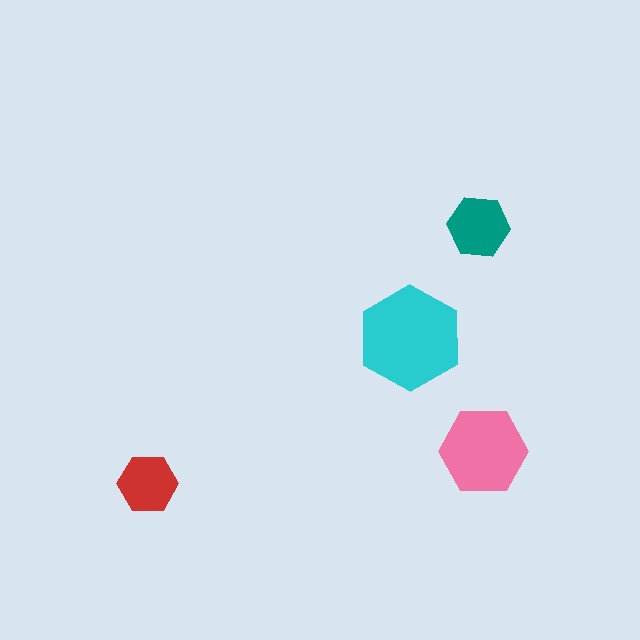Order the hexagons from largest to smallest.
the cyan one, the pink one, the teal one, the red one.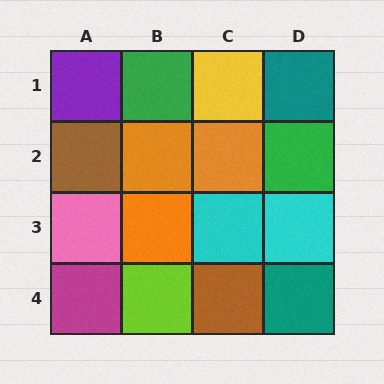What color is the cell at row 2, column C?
Orange.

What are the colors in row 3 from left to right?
Pink, orange, cyan, cyan.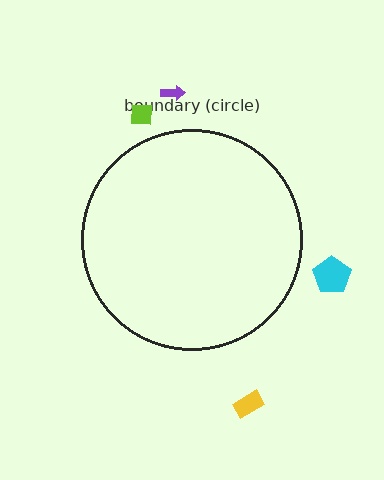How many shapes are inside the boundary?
0 inside, 4 outside.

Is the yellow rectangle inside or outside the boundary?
Outside.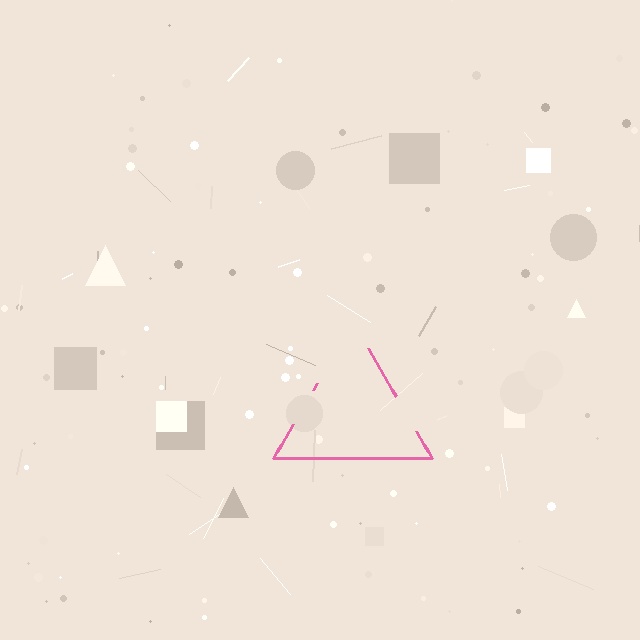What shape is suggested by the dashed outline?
The dashed outline suggests a triangle.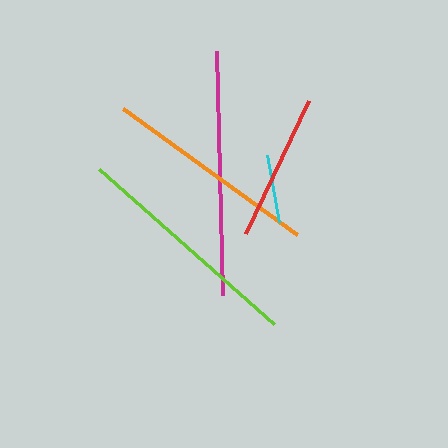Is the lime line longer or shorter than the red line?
The lime line is longer than the red line.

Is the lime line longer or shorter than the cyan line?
The lime line is longer than the cyan line.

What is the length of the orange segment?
The orange segment is approximately 214 pixels long.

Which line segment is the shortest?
The cyan line is the shortest at approximately 68 pixels.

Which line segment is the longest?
The magenta line is the longest at approximately 243 pixels.